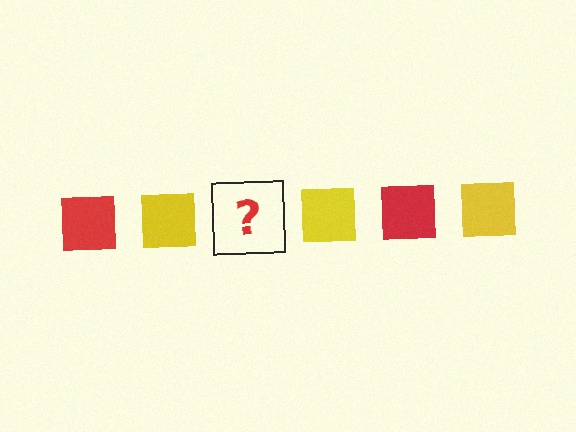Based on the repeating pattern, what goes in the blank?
The blank should be a red square.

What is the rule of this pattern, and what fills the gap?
The rule is that the pattern cycles through red, yellow squares. The gap should be filled with a red square.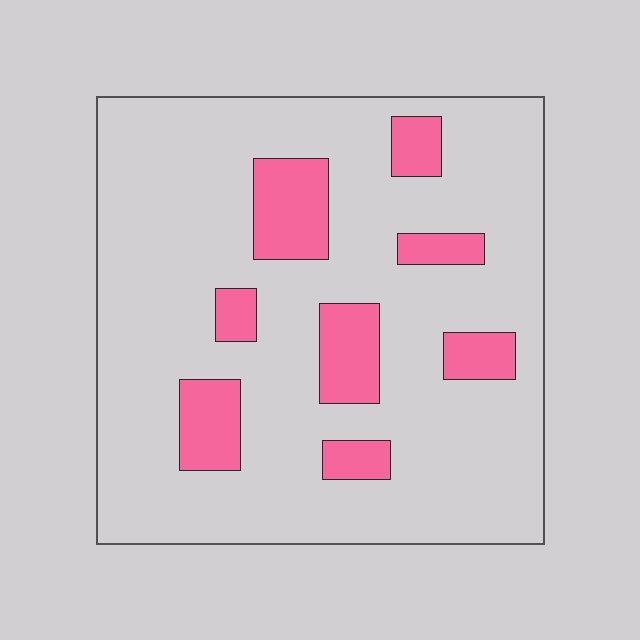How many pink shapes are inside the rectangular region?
8.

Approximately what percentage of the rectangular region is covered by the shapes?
Approximately 15%.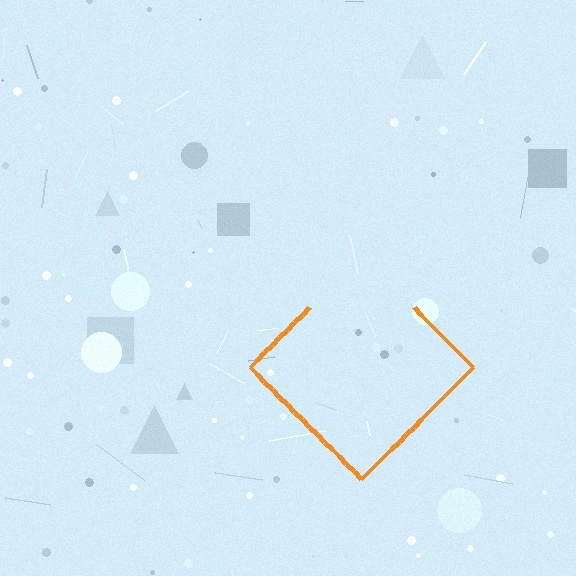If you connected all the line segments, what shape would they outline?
They would outline a diamond.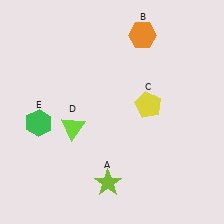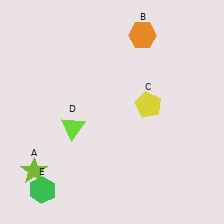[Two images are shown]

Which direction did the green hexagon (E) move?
The green hexagon (E) moved down.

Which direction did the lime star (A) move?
The lime star (A) moved left.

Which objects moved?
The objects that moved are: the lime star (A), the green hexagon (E).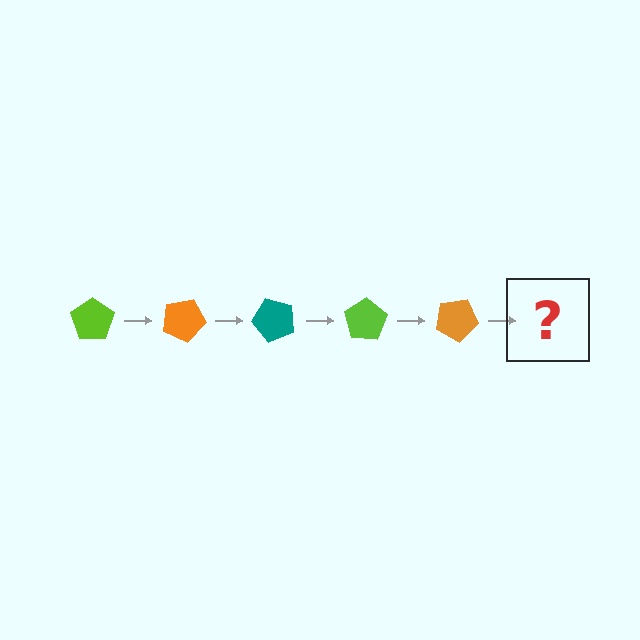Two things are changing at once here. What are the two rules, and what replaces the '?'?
The two rules are that it rotates 25 degrees each step and the color cycles through lime, orange, and teal. The '?' should be a teal pentagon, rotated 125 degrees from the start.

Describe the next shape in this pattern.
It should be a teal pentagon, rotated 125 degrees from the start.